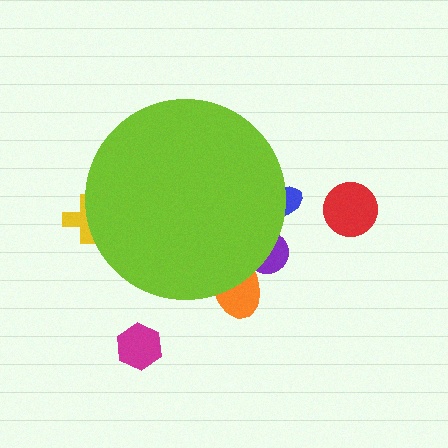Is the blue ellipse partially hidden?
Yes, the blue ellipse is partially hidden behind the lime circle.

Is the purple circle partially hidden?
Yes, the purple circle is partially hidden behind the lime circle.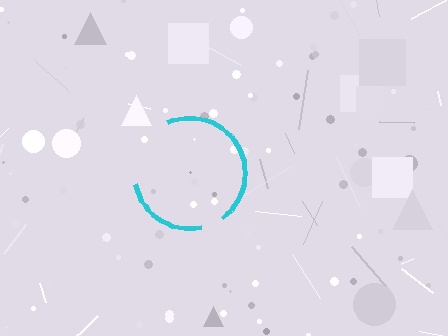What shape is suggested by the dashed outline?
The dashed outline suggests a circle.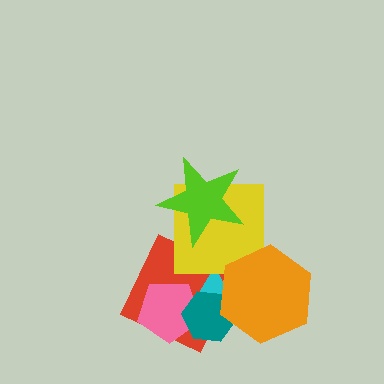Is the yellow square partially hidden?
Yes, it is partially covered by another shape.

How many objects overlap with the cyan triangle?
4 objects overlap with the cyan triangle.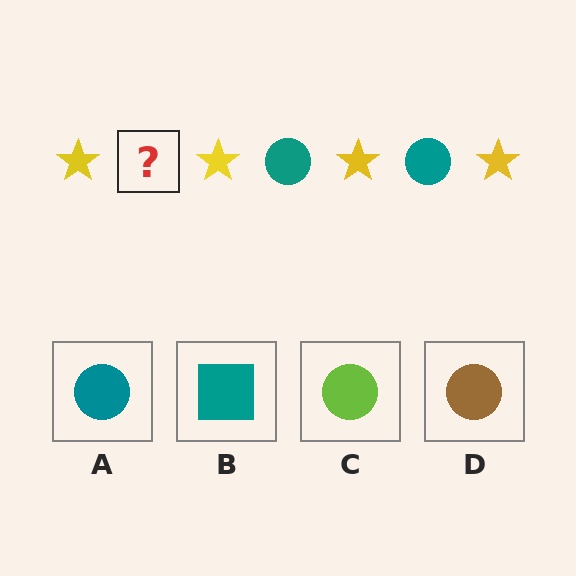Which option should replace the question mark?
Option A.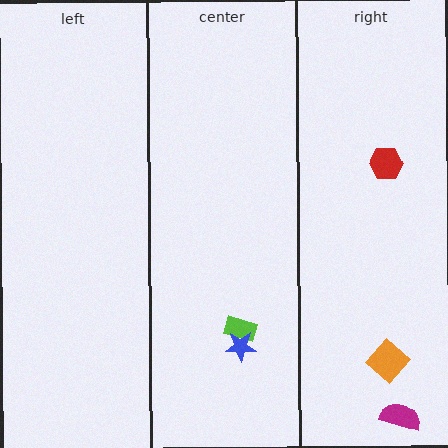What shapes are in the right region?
The red hexagon, the orange diamond, the magenta semicircle.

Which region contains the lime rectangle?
The center region.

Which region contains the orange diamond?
The right region.